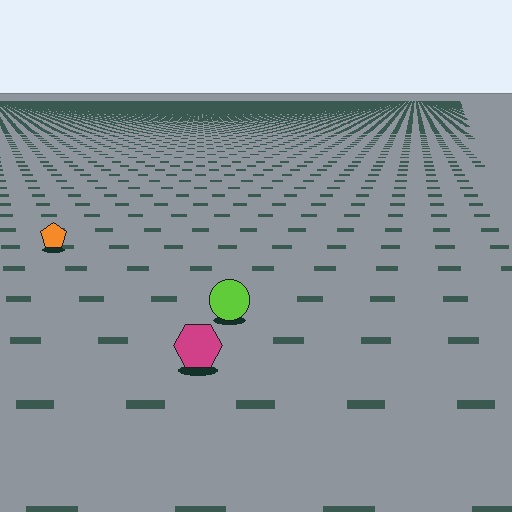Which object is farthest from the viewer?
The orange pentagon is farthest from the viewer. It appears smaller and the ground texture around it is denser.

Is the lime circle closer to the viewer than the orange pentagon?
Yes. The lime circle is closer — you can tell from the texture gradient: the ground texture is coarser near it.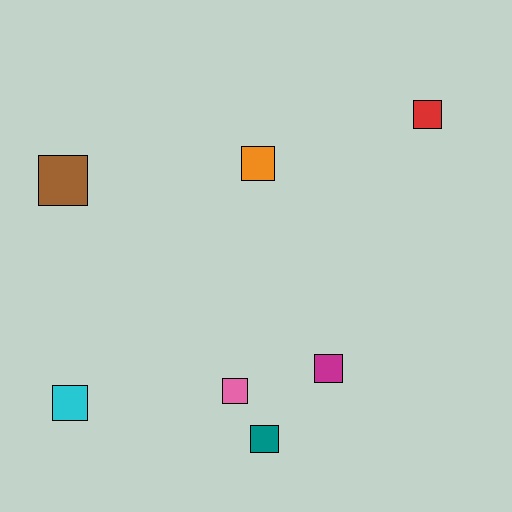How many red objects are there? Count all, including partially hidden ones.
There is 1 red object.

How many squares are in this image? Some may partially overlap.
There are 7 squares.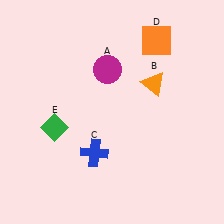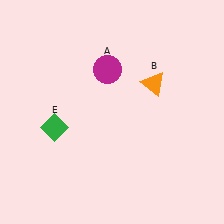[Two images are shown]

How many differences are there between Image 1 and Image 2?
There are 2 differences between the two images.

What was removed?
The orange square (D), the blue cross (C) were removed in Image 2.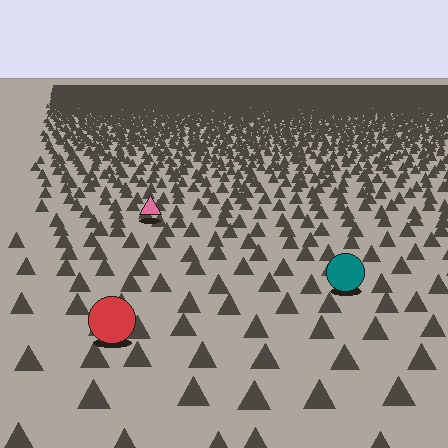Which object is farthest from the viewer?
The pink triangle is farthest from the viewer. It appears smaller and the ground texture around it is denser.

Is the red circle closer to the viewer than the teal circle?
Yes. The red circle is closer — you can tell from the texture gradient: the ground texture is coarser near it.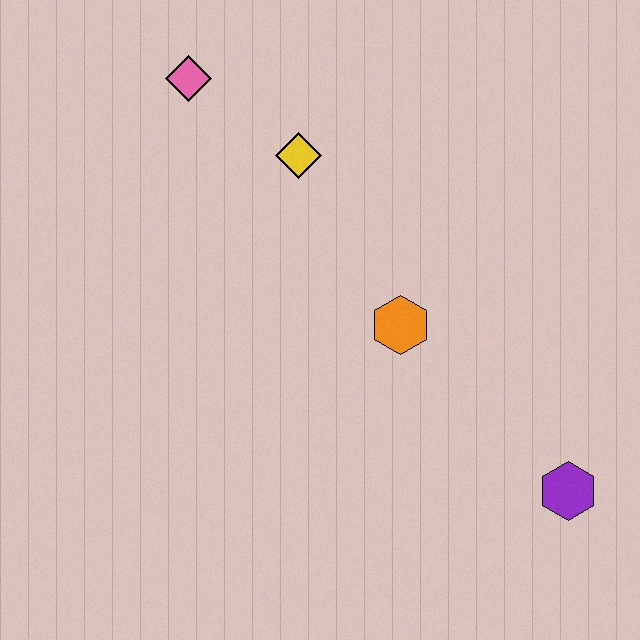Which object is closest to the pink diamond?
The yellow diamond is closest to the pink diamond.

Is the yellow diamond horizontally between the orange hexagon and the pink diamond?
Yes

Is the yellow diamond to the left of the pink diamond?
No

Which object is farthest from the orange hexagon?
The pink diamond is farthest from the orange hexagon.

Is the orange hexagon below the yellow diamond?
Yes